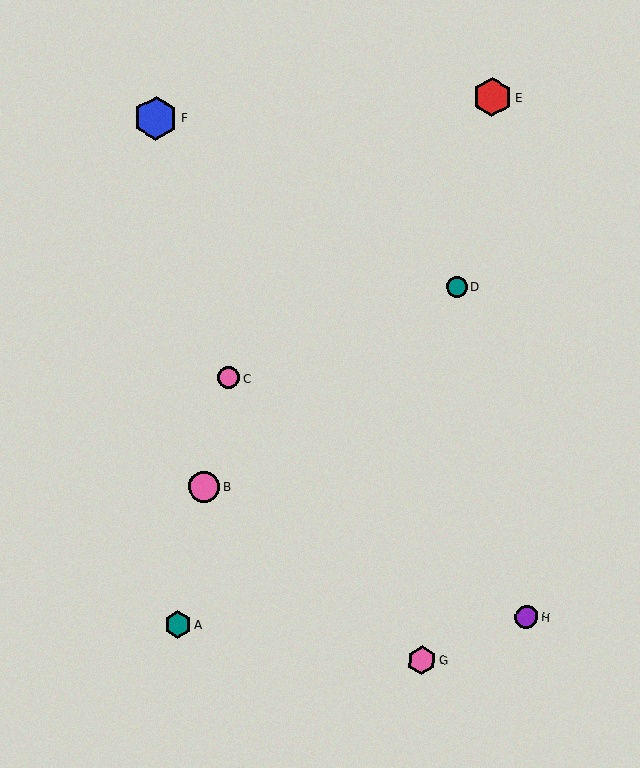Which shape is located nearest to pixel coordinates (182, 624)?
The teal hexagon (labeled A) at (178, 625) is nearest to that location.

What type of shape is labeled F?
Shape F is a blue hexagon.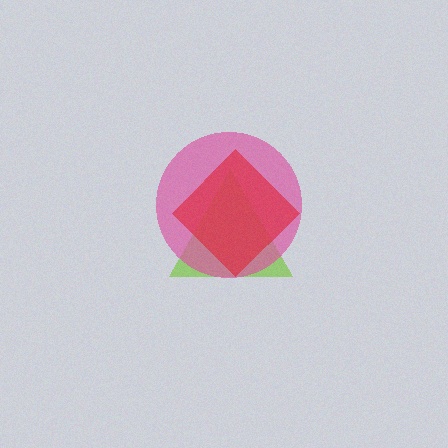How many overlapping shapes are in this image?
There are 3 overlapping shapes in the image.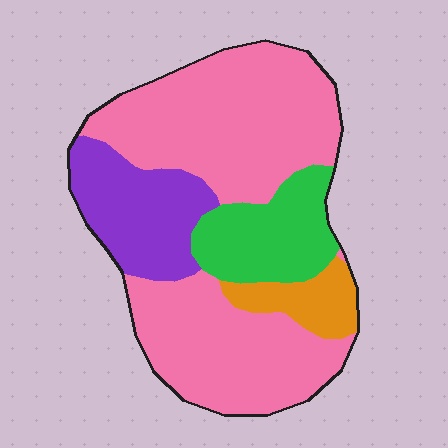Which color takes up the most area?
Pink, at roughly 60%.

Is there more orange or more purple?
Purple.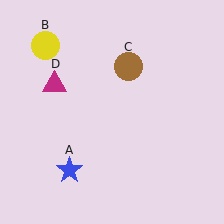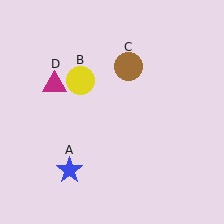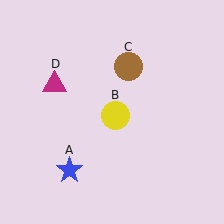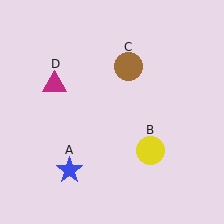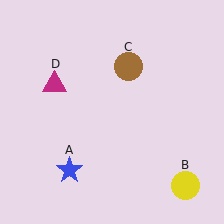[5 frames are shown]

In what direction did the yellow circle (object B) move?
The yellow circle (object B) moved down and to the right.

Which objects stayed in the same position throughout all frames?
Blue star (object A) and brown circle (object C) and magenta triangle (object D) remained stationary.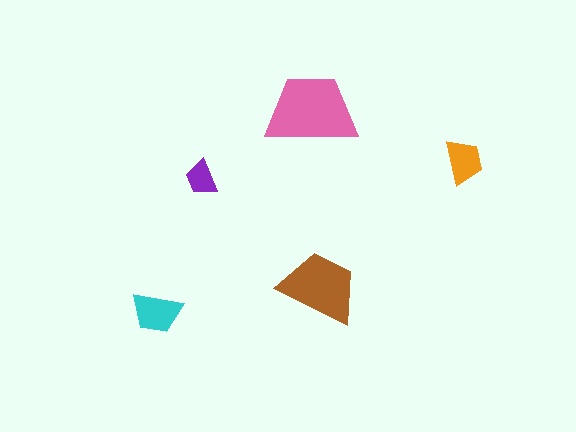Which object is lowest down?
The cyan trapezoid is bottommost.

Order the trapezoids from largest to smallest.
the pink one, the brown one, the cyan one, the orange one, the purple one.